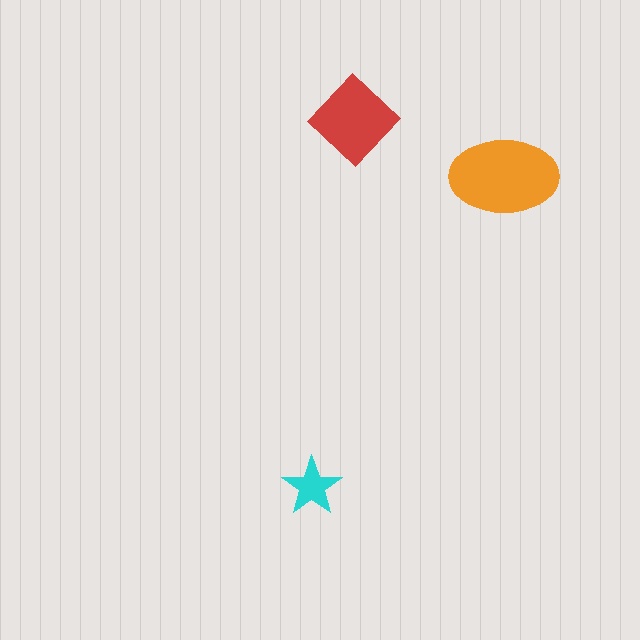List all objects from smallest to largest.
The cyan star, the red diamond, the orange ellipse.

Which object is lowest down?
The cyan star is bottommost.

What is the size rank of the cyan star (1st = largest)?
3rd.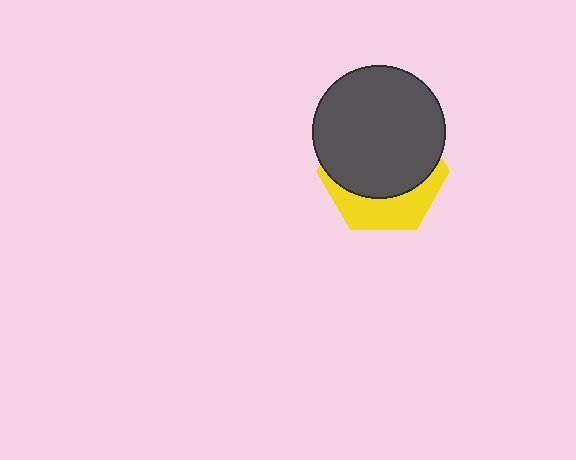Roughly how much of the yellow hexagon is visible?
A small part of it is visible (roughly 33%).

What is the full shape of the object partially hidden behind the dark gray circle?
The partially hidden object is a yellow hexagon.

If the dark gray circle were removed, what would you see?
You would see the complete yellow hexagon.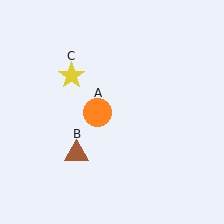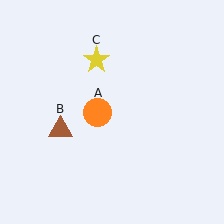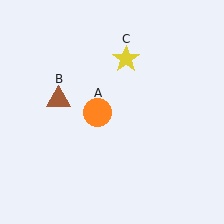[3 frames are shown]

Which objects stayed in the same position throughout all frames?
Orange circle (object A) remained stationary.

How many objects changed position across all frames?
2 objects changed position: brown triangle (object B), yellow star (object C).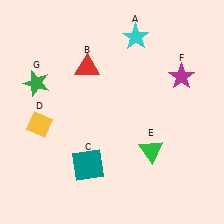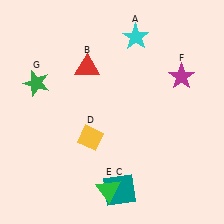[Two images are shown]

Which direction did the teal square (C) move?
The teal square (C) moved right.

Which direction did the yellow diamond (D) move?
The yellow diamond (D) moved right.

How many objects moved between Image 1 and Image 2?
3 objects moved between the two images.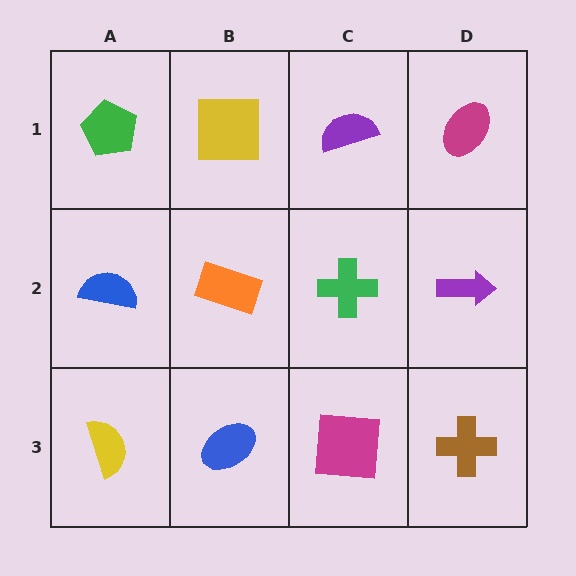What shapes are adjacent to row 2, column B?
A yellow square (row 1, column B), a blue ellipse (row 3, column B), a blue semicircle (row 2, column A), a green cross (row 2, column C).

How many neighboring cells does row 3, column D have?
2.